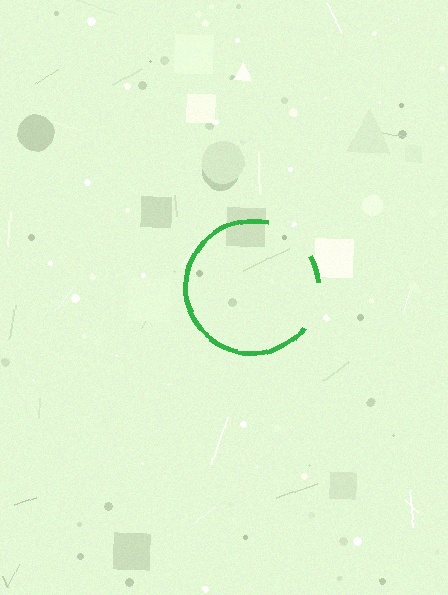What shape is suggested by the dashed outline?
The dashed outline suggests a circle.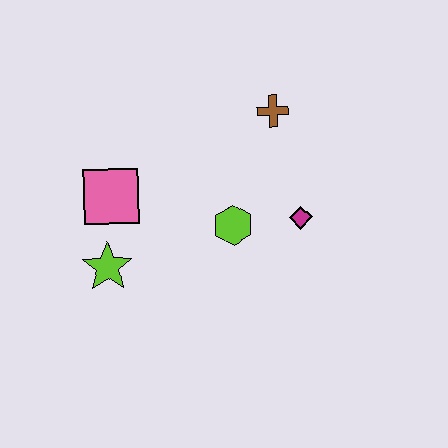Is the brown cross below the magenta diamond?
No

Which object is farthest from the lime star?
The brown cross is farthest from the lime star.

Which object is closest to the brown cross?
The magenta diamond is closest to the brown cross.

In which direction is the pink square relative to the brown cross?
The pink square is to the left of the brown cross.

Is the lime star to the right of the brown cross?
No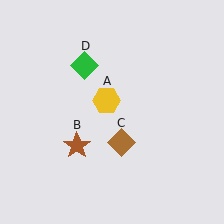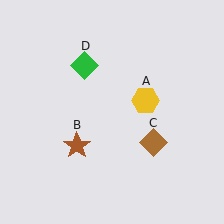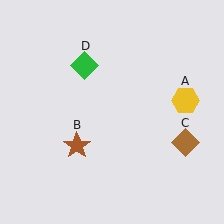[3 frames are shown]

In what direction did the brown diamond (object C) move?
The brown diamond (object C) moved right.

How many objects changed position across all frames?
2 objects changed position: yellow hexagon (object A), brown diamond (object C).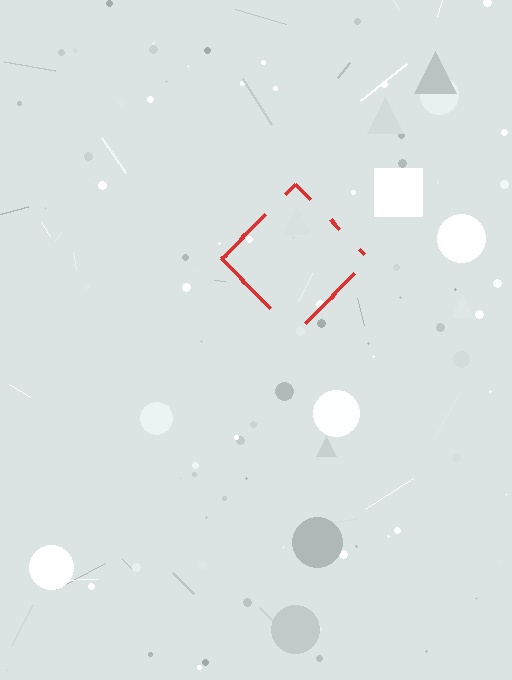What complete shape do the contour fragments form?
The contour fragments form a diamond.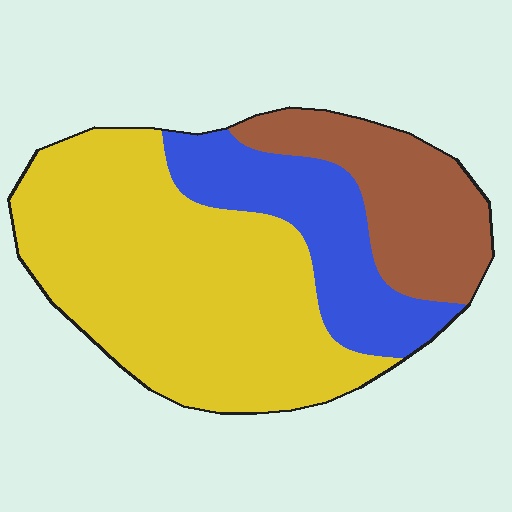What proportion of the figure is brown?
Brown covers roughly 20% of the figure.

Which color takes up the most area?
Yellow, at roughly 55%.